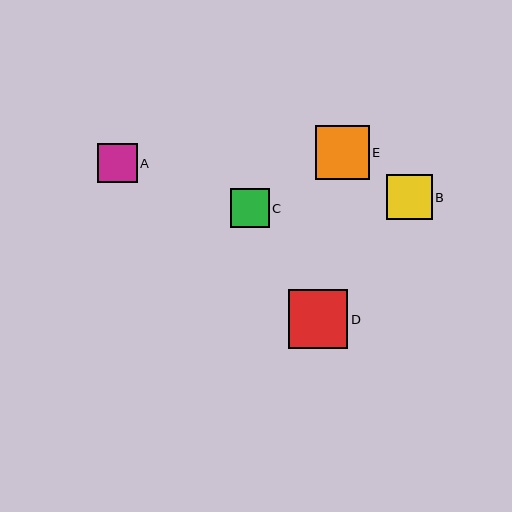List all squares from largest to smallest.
From largest to smallest: D, E, B, A, C.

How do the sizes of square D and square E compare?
Square D and square E are approximately the same size.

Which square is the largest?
Square D is the largest with a size of approximately 59 pixels.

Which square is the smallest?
Square C is the smallest with a size of approximately 39 pixels.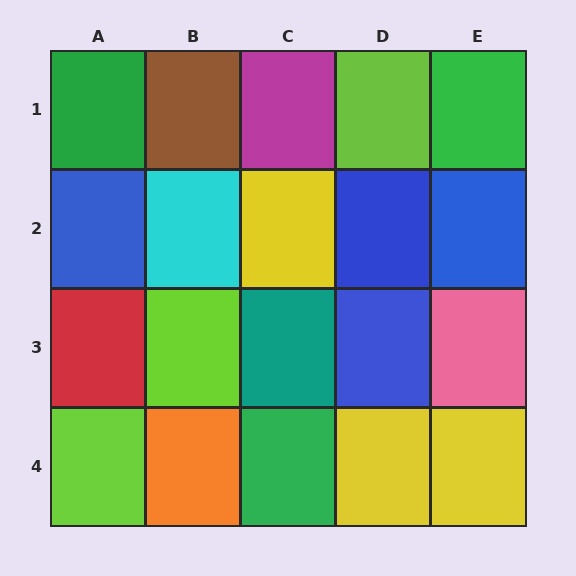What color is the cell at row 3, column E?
Pink.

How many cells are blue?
4 cells are blue.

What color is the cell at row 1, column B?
Brown.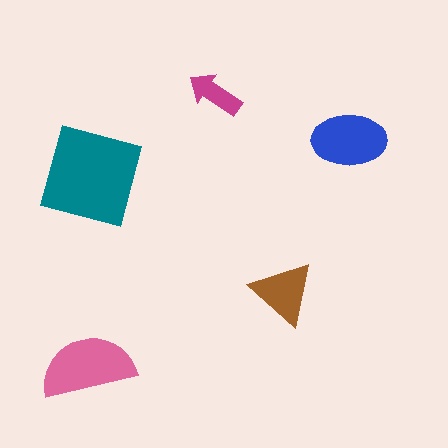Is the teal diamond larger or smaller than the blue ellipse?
Larger.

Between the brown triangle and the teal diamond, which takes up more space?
The teal diamond.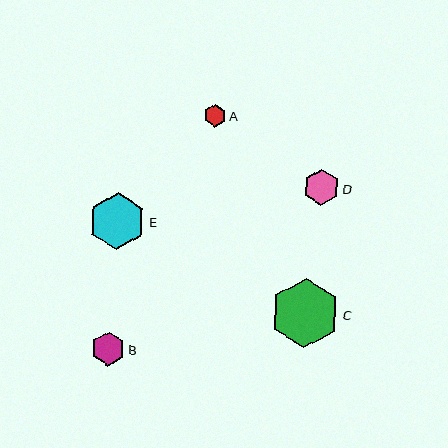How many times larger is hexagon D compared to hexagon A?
Hexagon D is approximately 1.6 times the size of hexagon A.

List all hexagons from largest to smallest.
From largest to smallest: C, E, D, B, A.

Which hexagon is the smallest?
Hexagon A is the smallest with a size of approximately 22 pixels.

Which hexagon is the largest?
Hexagon C is the largest with a size of approximately 69 pixels.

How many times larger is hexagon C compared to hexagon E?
Hexagon C is approximately 1.2 times the size of hexagon E.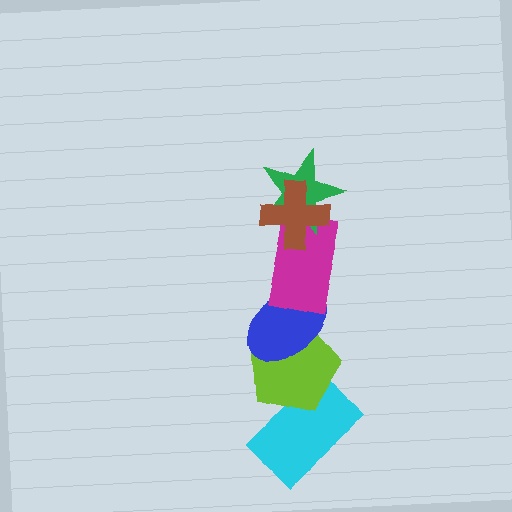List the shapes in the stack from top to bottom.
From top to bottom: the brown cross, the green star, the magenta rectangle, the blue ellipse, the lime pentagon, the cyan rectangle.